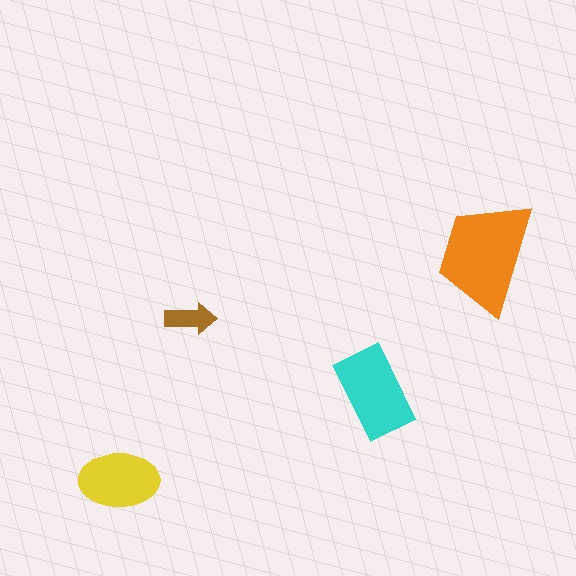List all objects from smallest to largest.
The brown arrow, the yellow ellipse, the cyan rectangle, the orange trapezoid.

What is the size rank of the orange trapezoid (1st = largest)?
1st.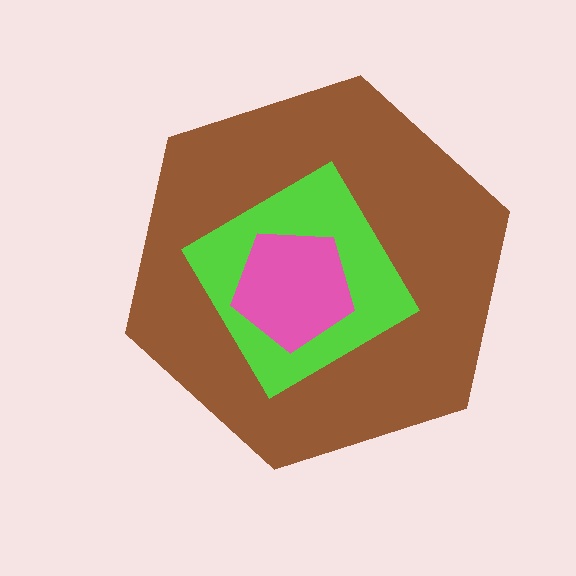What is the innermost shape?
The pink pentagon.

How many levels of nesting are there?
3.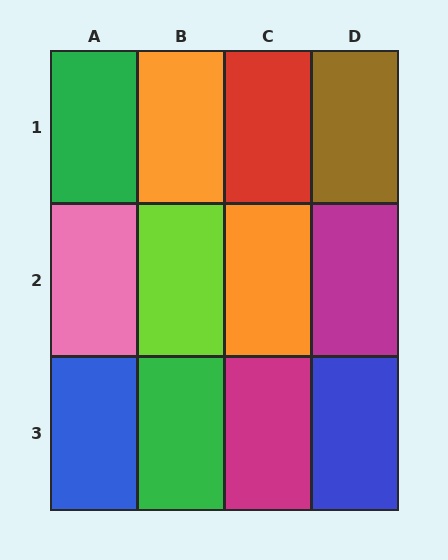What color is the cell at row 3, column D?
Blue.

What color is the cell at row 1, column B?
Orange.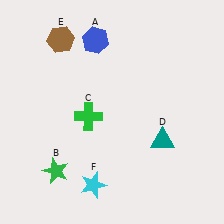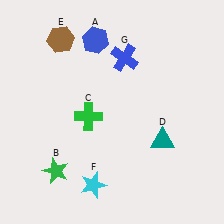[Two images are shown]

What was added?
A blue cross (G) was added in Image 2.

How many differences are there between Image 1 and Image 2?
There is 1 difference between the two images.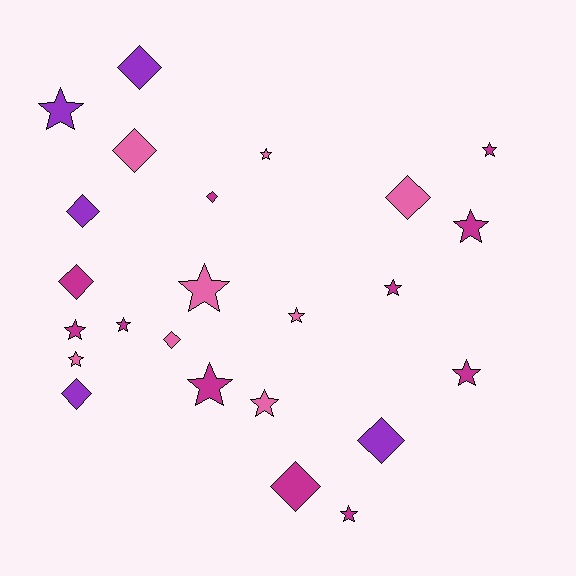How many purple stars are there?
There is 1 purple star.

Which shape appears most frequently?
Star, with 14 objects.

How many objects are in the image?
There are 24 objects.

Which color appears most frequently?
Magenta, with 11 objects.